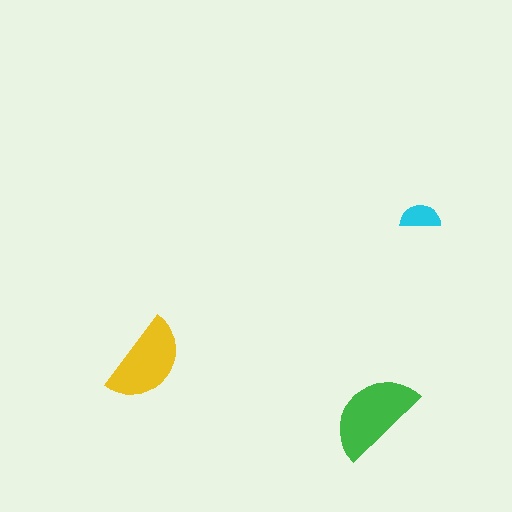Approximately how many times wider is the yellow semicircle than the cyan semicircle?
About 2 times wider.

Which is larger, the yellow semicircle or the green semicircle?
The green one.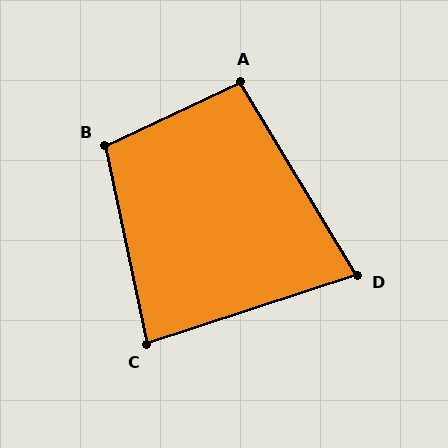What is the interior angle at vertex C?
Approximately 84 degrees (acute).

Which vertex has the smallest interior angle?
D, at approximately 77 degrees.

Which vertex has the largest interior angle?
B, at approximately 103 degrees.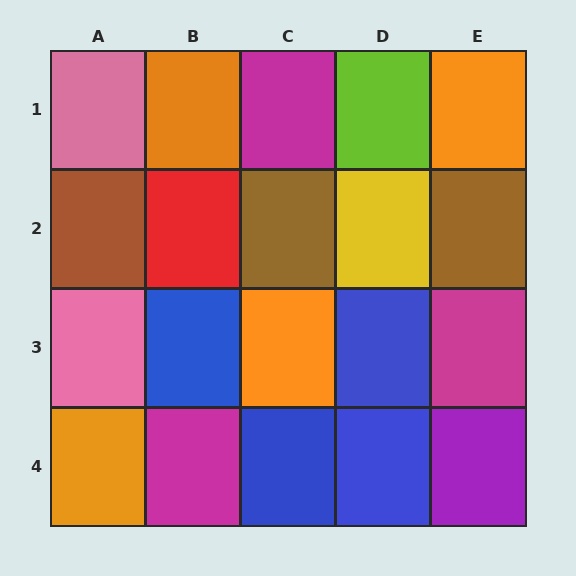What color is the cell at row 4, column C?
Blue.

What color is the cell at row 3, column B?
Blue.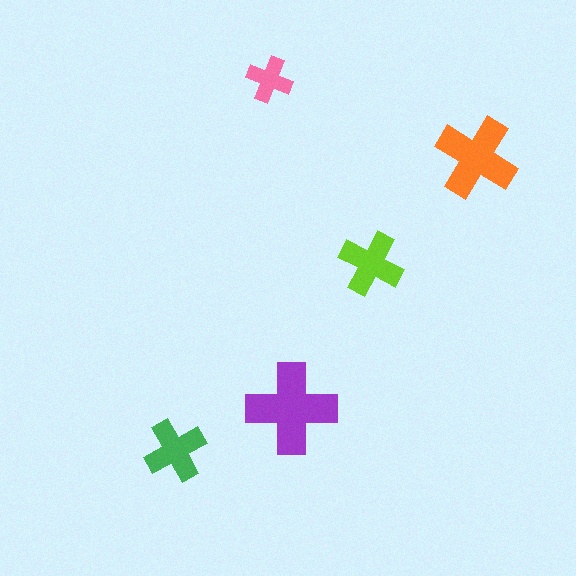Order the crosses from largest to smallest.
the purple one, the orange one, the lime one, the green one, the pink one.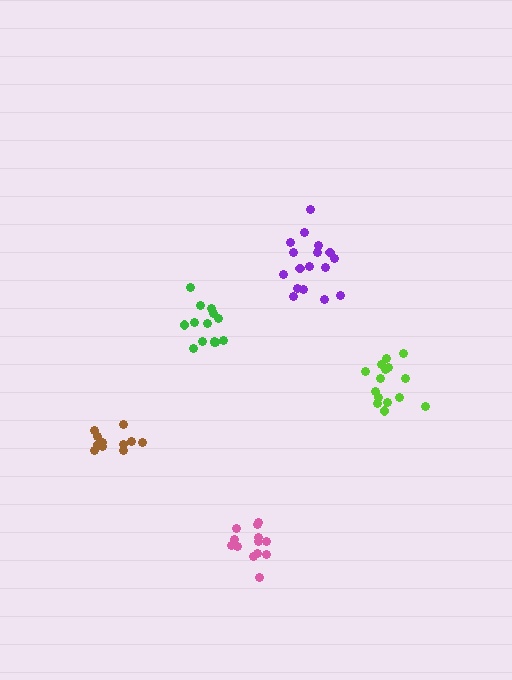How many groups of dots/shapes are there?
There are 5 groups.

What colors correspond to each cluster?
The clusters are colored: green, lime, pink, brown, purple.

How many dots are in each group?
Group 1: 14 dots, Group 2: 15 dots, Group 3: 13 dots, Group 4: 11 dots, Group 5: 17 dots (70 total).